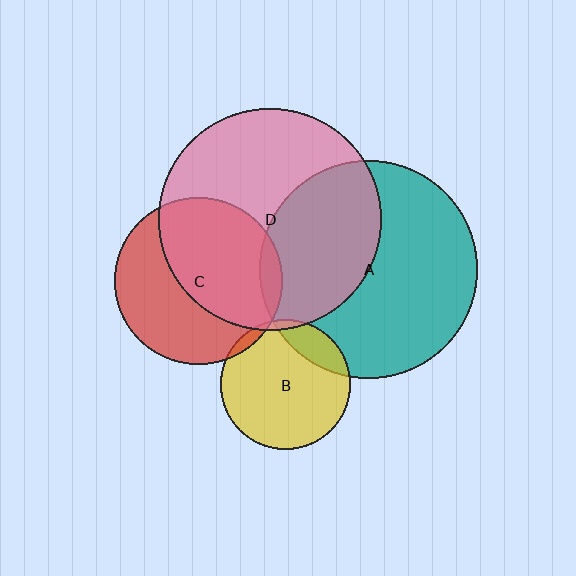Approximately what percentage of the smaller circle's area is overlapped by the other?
Approximately 15%.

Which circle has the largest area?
Circle D (pink).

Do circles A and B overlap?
Yes.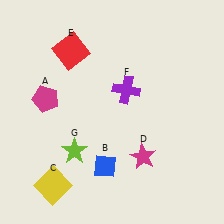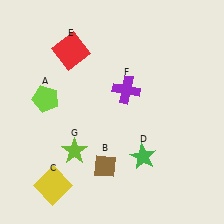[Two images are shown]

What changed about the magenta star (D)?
In Image 1, D is magenta. In Image 2, it changed to green.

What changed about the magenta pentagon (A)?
In Image 1, A is magenta. In Image 2, it changed to lime.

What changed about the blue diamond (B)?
In Image 1, B is blue. In Image 2, it changed to brown.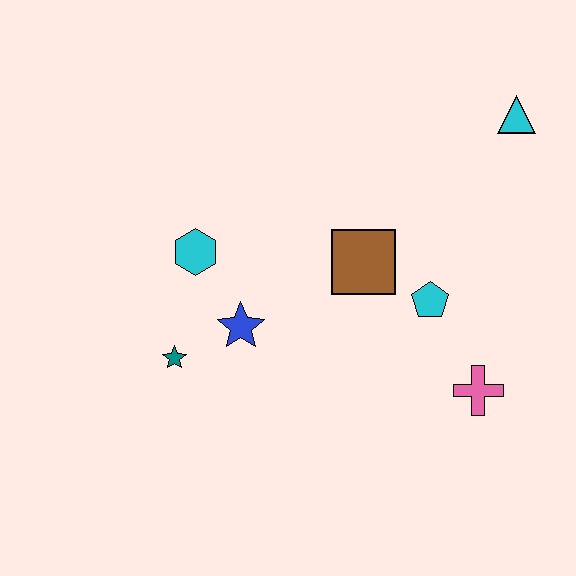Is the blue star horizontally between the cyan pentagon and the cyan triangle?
No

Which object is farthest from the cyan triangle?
The teal star is farthest from the cyan triangle.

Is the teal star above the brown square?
No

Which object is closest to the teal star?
The blue star is closest to the teal star.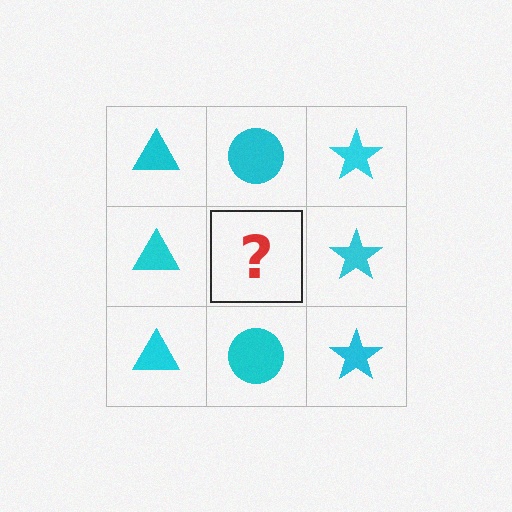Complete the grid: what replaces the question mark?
The question mark should be replaced with a cyan circle.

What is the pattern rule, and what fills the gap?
The rule is that each column has a consistent shape. The gap should be filled with a cyan circle.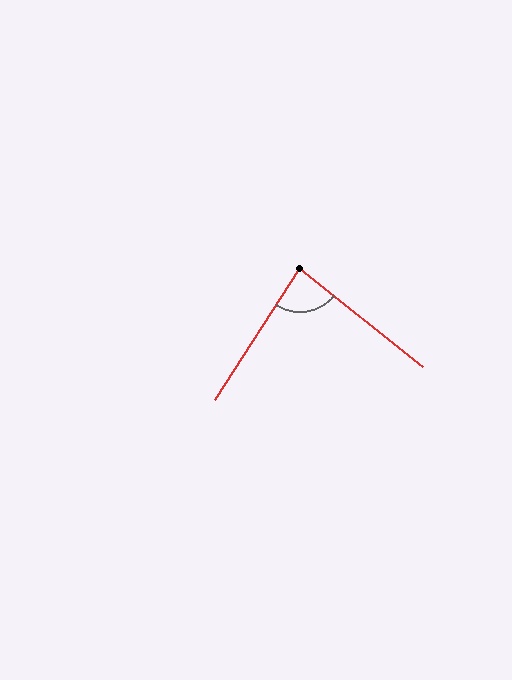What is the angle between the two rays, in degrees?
Approximately 84 degrees.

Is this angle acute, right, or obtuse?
It is acute.